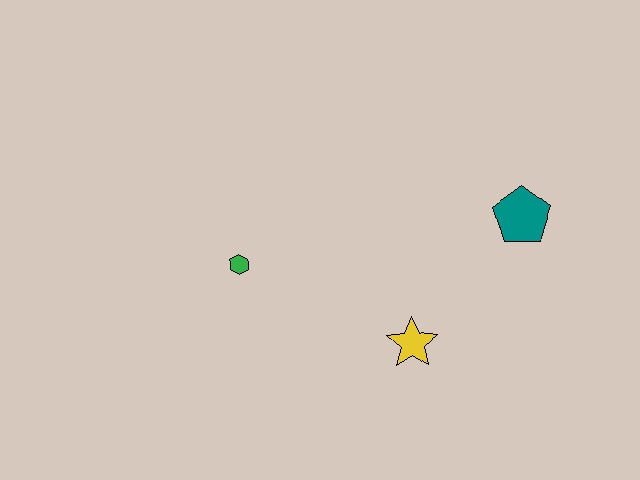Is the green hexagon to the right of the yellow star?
No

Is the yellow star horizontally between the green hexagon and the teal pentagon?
Yes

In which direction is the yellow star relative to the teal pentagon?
The yellow star is below the teal pentagon.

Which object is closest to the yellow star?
The teal pentagon is closest to the yellow star.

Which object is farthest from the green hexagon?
The teal pentagon is farthest from the green hexagon.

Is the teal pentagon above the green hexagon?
Yes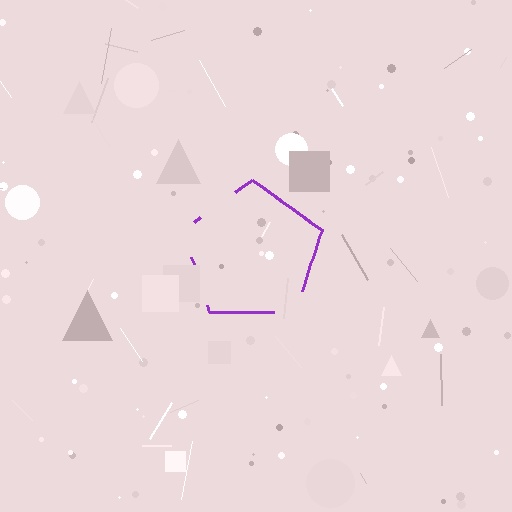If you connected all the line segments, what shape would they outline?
They would outline a pentagon.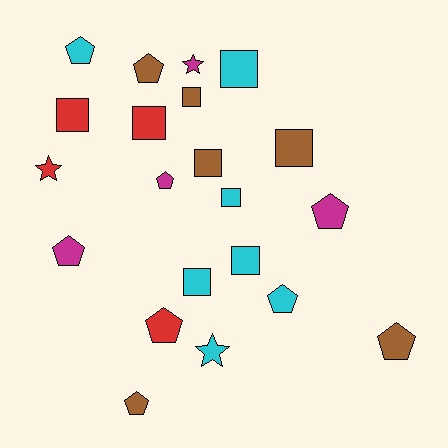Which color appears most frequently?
Cyan, with 7 objects.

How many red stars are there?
There is 1 red star.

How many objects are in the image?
There are 21 objects.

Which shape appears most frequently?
Pentagon, with 9 objects.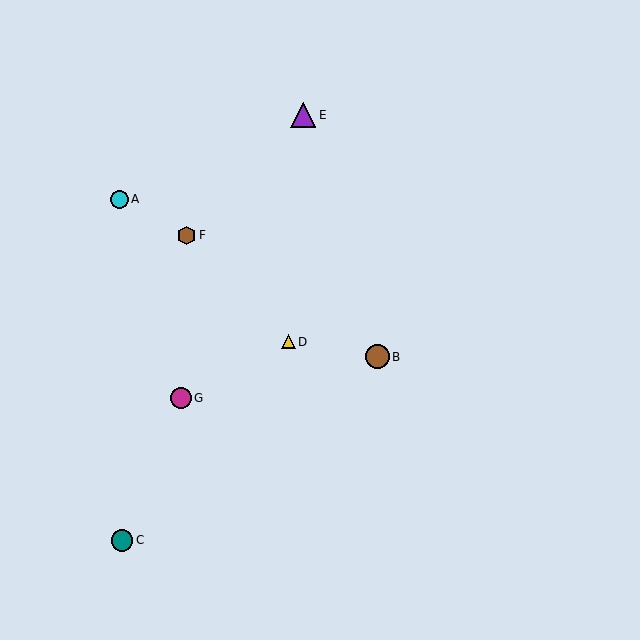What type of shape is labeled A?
Shape A is a cyan circle.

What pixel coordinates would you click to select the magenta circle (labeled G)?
Click at (181, 398) to select the magenta circle G.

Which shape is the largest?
The purple triangle (labeled E) is the largest.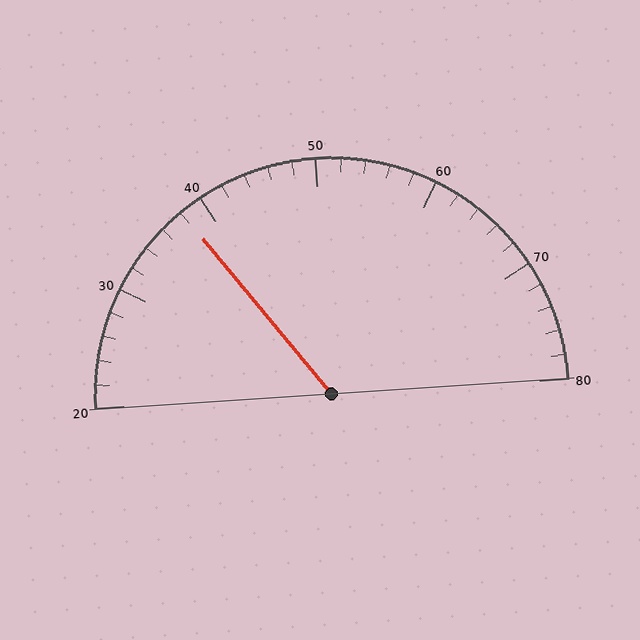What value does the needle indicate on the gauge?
The needle indicates approximately 38.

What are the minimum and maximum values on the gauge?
The gauge ranges from 20 to 80.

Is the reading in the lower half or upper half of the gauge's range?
The reading is in the lower half of the range (20 to 80).